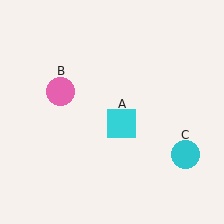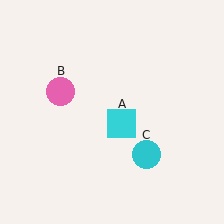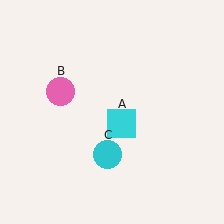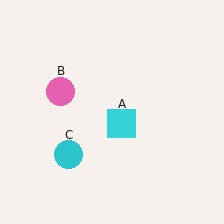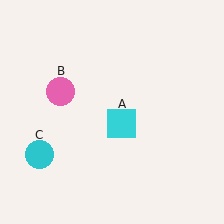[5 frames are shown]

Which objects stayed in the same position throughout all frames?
Cyan square (object A) and pink circle (object B) remained stationary.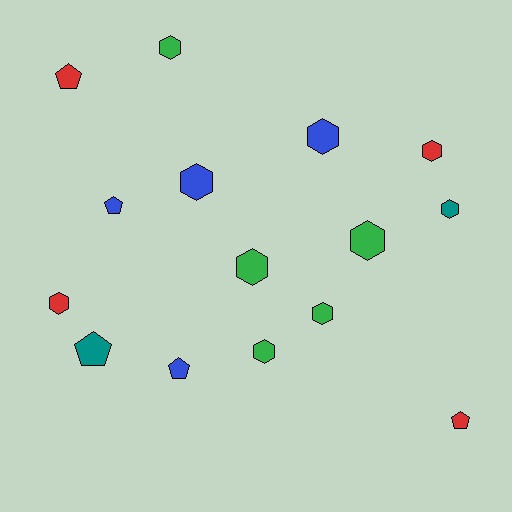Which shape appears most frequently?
Hexagon, with 10 objects.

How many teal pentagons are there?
There is 1 teal pentagon.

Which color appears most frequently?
Green, with 5 objects.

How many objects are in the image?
There are 15 objects.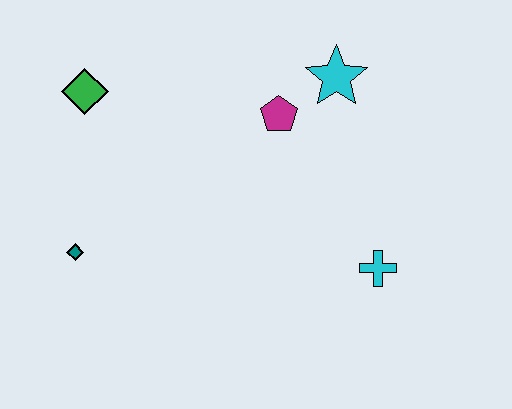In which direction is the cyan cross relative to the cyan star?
The cyan cross is below the cyan star.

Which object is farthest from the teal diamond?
The cyan star is farthest from the teal diamond.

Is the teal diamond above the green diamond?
No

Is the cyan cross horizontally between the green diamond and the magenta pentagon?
No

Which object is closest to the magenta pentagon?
The cyan star is closest to the magenta pentagon.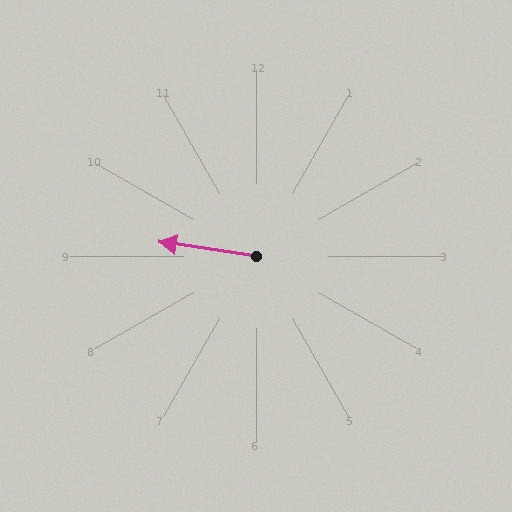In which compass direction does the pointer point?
West.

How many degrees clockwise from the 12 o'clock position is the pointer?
Approximately 278 degrees.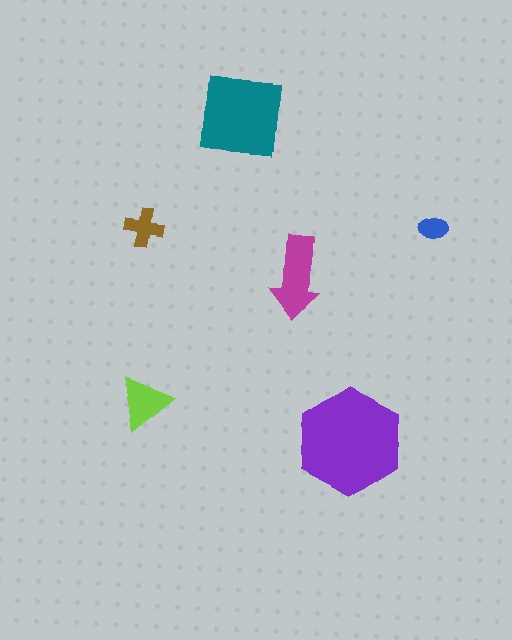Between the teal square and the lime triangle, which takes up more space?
The teal square.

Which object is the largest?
The purple hexagon.